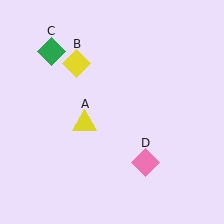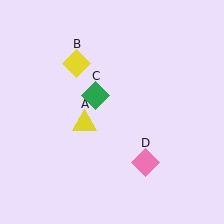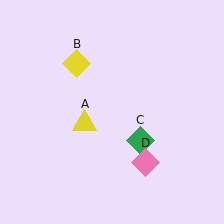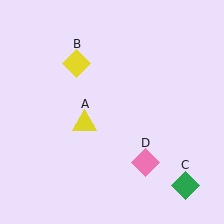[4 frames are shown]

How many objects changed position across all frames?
1 object changed position: green diamond (object C).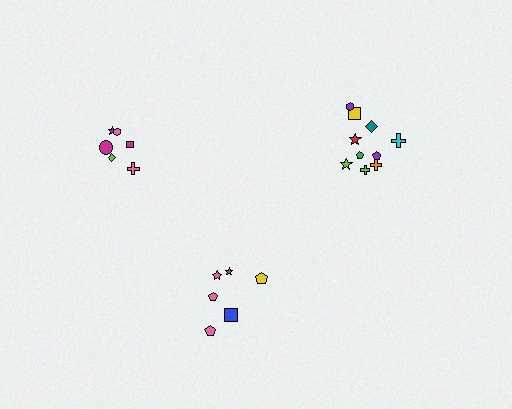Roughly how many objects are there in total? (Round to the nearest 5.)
Roughly 20 objects in total.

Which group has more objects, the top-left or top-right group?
The top-right group.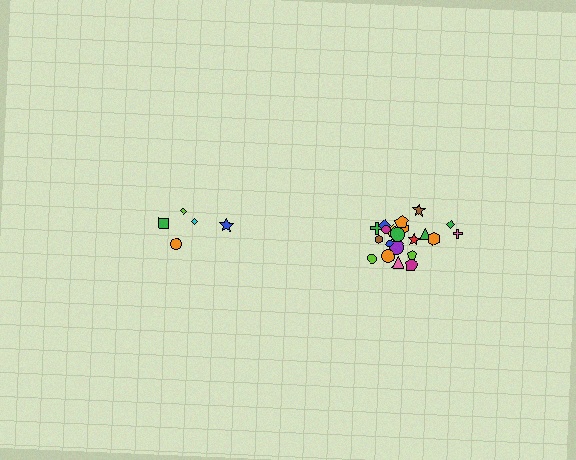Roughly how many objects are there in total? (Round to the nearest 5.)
Roughly 25 objects in total.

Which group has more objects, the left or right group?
The right group.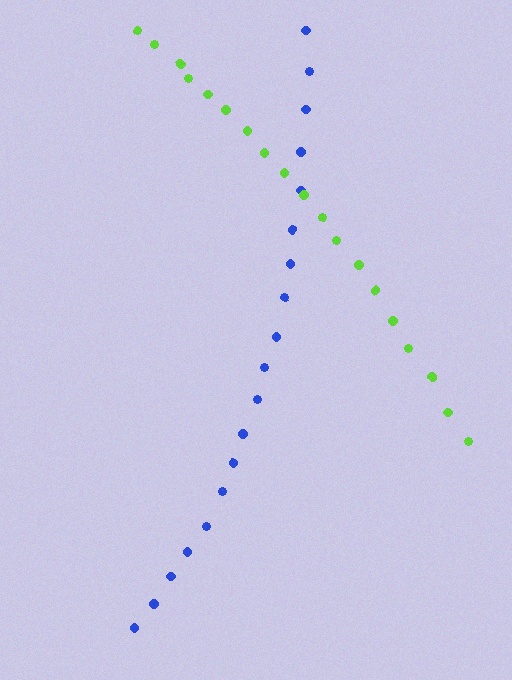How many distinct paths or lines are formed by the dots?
There are 2 distinct paths.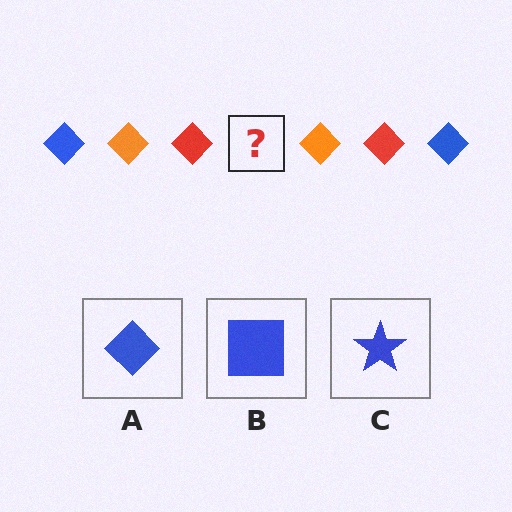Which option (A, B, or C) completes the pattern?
A.